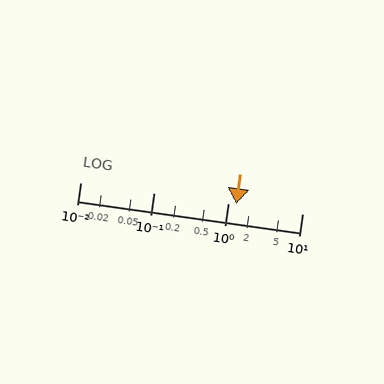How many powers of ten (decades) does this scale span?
The scale spans 3 decades, from 0.01 to 10.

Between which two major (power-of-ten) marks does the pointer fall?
The pointer is between 1 and 10.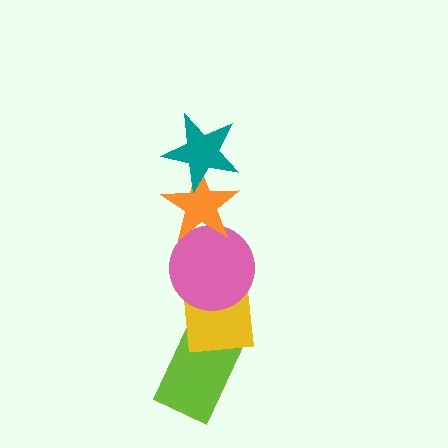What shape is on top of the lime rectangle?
The yellow square is on top of the lime rectangle.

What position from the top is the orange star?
The orange star is 2nd from the top.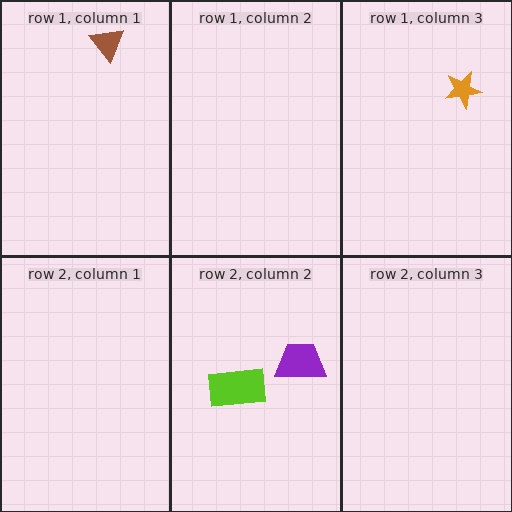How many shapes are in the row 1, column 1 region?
1.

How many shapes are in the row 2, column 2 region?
2.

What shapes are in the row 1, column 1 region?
The brown triangle.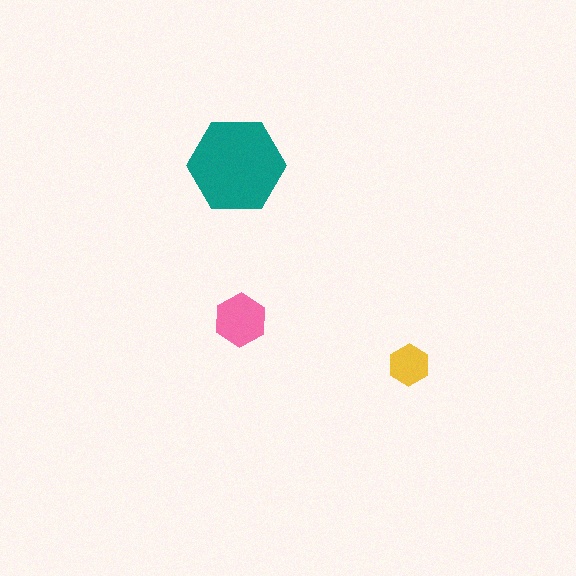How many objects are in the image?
There are 3 objects in the image.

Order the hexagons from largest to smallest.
the teal one, the pink one, the yellow one.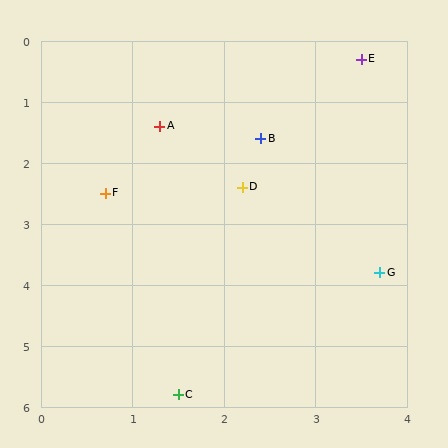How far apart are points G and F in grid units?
Points G and F are about 3.3 grid units apart.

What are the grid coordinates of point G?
Point G is at approximately (3.7, 3.8).